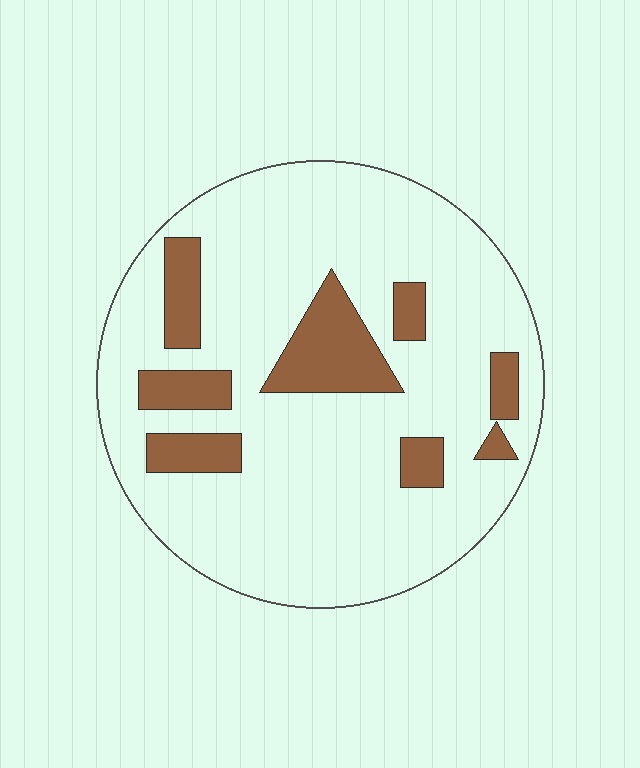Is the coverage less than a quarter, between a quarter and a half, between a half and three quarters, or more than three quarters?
Less than a quarter.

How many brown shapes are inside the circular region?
8.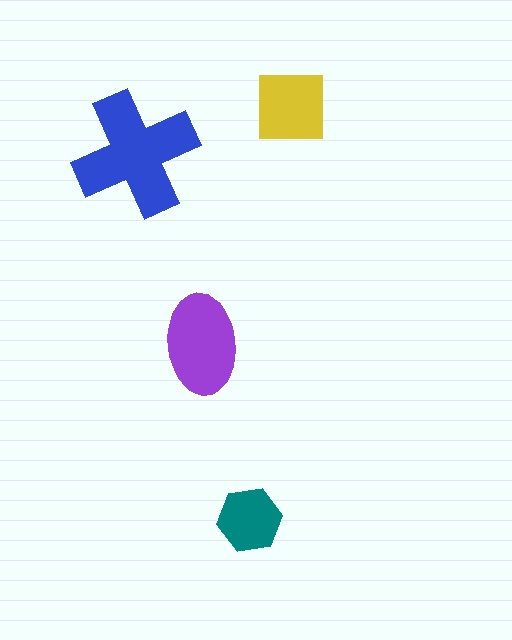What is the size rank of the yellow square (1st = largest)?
3rd.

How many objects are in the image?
There are 4 objects in the image.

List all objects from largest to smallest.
The blue cross, the purple ellipse, the yellow square, the teal hexagon.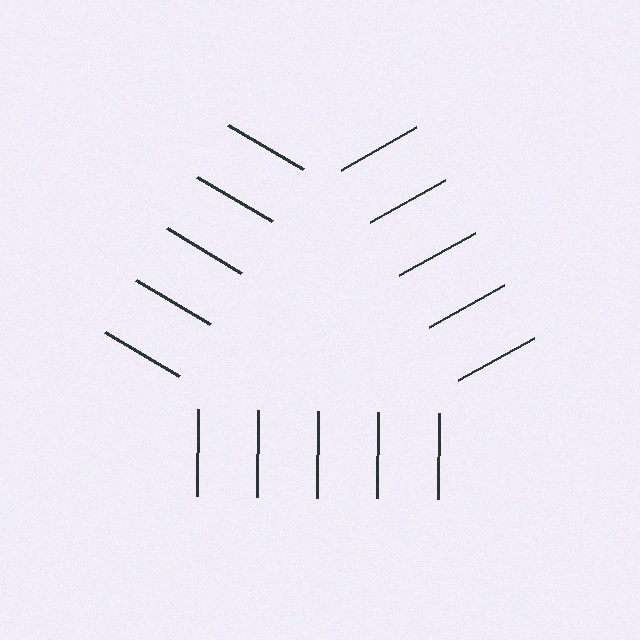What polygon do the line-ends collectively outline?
An illusory triangle — the line segments terminate on its edges but no continuous stroke is drawn.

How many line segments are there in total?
15 — 5 along each of the 3 edges.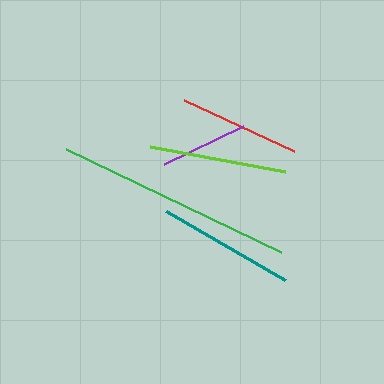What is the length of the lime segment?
The lime segment is approximately 138 pixels long.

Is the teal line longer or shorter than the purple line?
The teal line is longer than the purple line.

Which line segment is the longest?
The green line is the longest at approximately 238 pixels.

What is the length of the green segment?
The green segment is approximately 238 pixels long.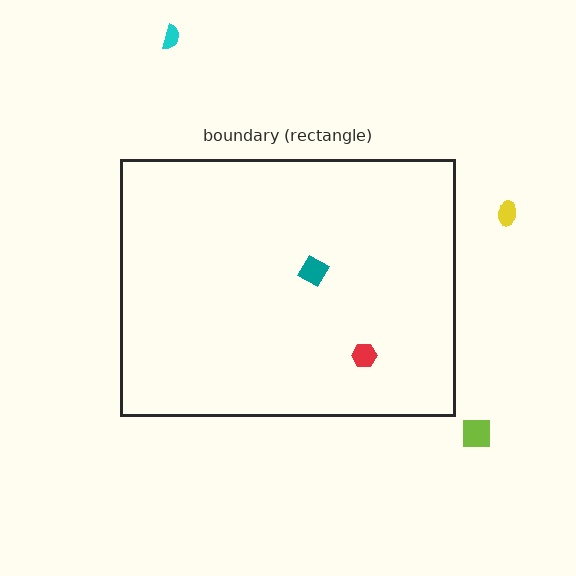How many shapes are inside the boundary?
2 inside, 3 outside.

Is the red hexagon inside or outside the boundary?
Inside.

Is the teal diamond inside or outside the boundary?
Inside.